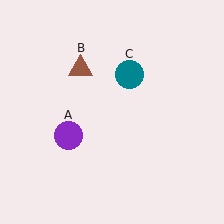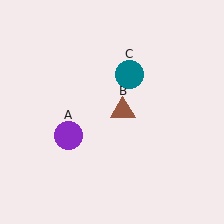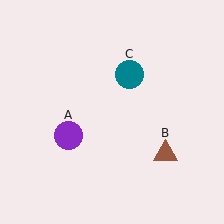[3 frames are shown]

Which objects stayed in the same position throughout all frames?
Purple circle (object A) and teal circle (object C) remained stationary.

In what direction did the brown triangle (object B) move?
The brown triangle (object B) moved down and to the right.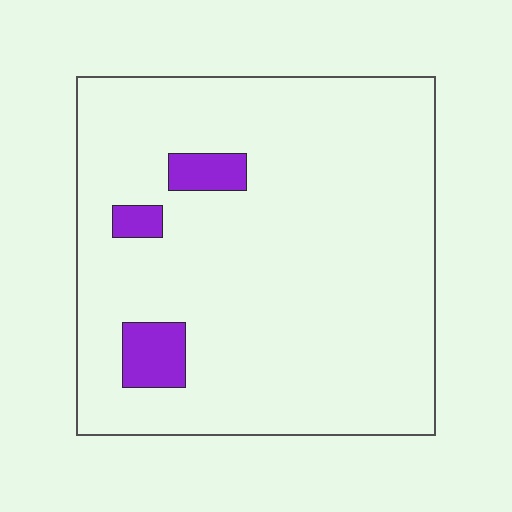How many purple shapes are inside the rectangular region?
3.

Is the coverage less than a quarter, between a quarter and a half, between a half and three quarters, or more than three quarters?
Less than a quarter.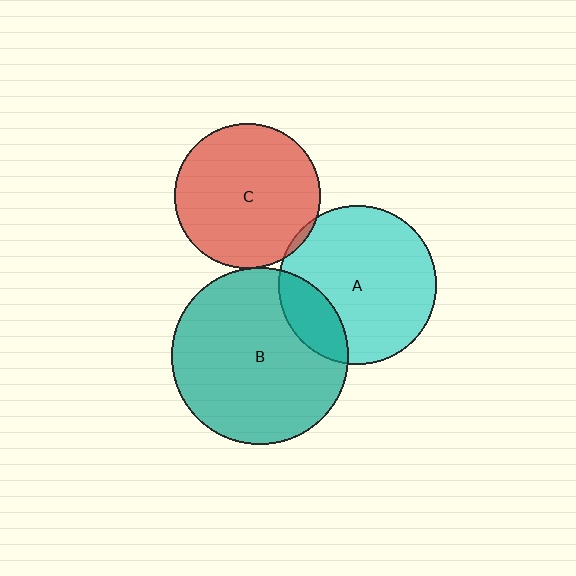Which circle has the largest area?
Circle B (teal).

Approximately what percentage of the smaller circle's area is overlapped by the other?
Approximately 20%.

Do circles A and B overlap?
Yes.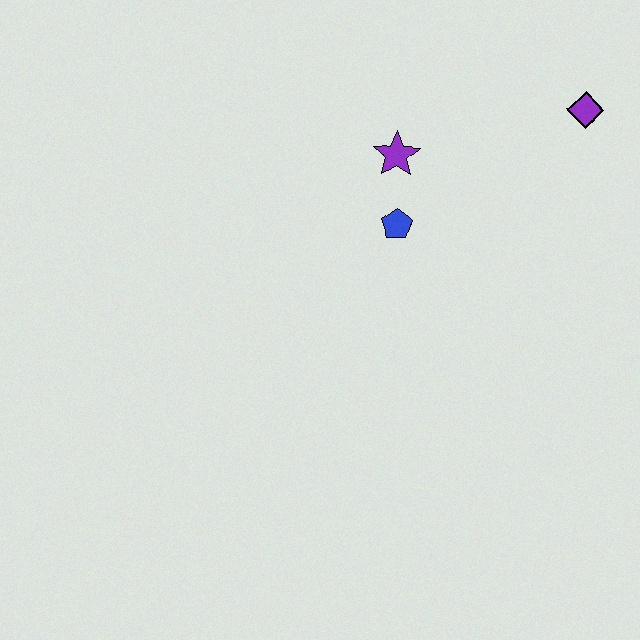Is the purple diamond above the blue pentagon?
Yes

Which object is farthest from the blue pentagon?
The purple diamond is farthest from the blue pentagon.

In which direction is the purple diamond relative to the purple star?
The purple diamond is to the right of the purple star.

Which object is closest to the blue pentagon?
The purple star is closest to the blue pentagon.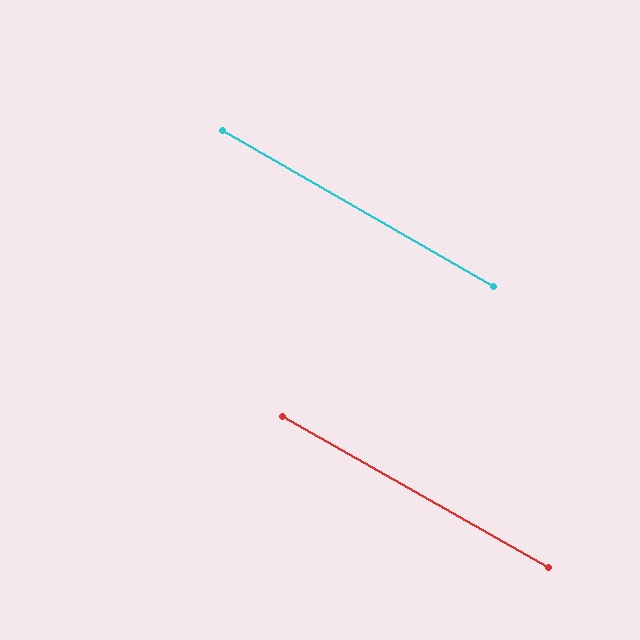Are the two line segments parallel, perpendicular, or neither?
Parallel — their directions differ by only 0.4°.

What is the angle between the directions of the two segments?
Approximately 0 degrees.